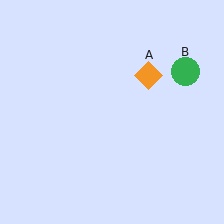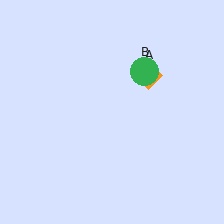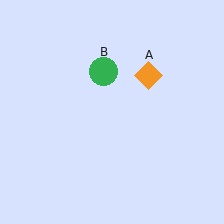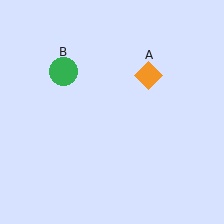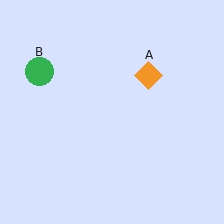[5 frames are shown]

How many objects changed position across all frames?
1 object changed position: green circle (object B).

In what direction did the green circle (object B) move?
The green circle (object B) moved left.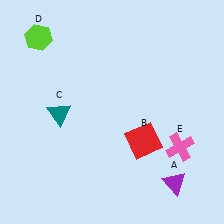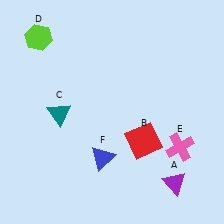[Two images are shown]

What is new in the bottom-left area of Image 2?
A blue triangle (F) was added in the bottom-left area of Image 2.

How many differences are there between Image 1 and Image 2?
There is 1 difference between the two images.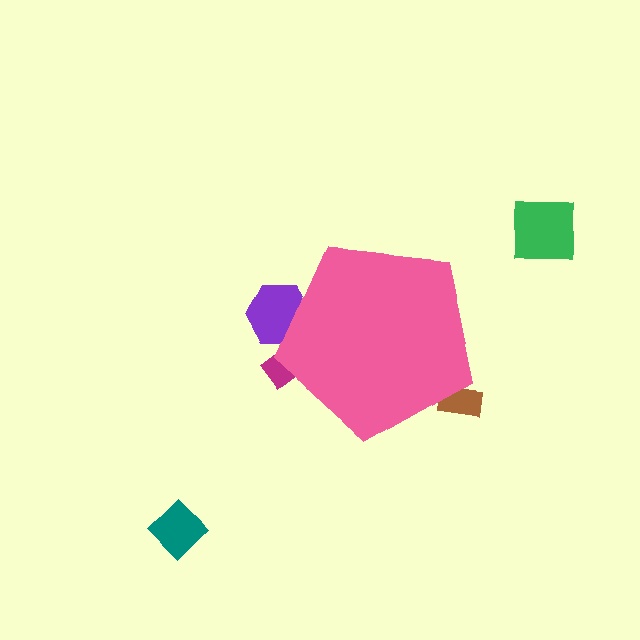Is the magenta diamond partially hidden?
Yes, the magenta diamond is partially hidden behind the pink pentagon.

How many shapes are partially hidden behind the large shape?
3 shapes are partially hidden.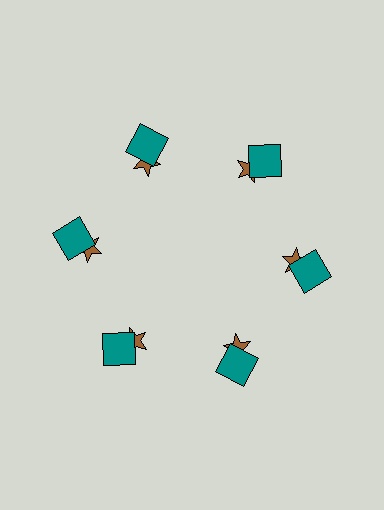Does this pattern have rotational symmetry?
Yes, this pattern has 6-fold rotational symmetry. It looks the same after rotating 60 degrees around the center.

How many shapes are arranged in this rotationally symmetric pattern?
There are 12 shapes, arranged in 6 groups of 2.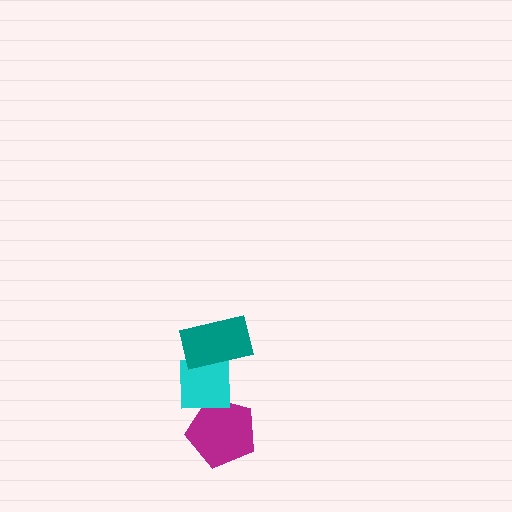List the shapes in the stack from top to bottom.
From top to bottom: the teal rectangle, the cyan square, the magenta pentagon.